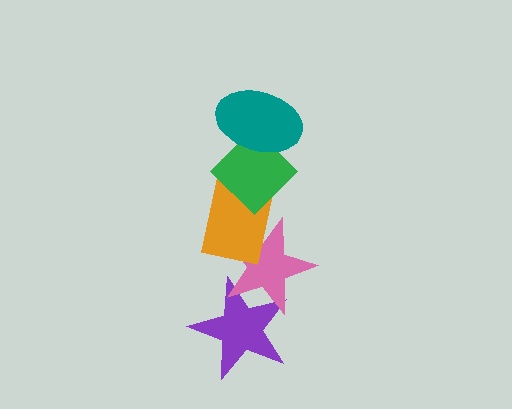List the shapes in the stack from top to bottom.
From top to bottom: the teal ellipse, the green diamond, the orange rectangle, the pink star, the purple star.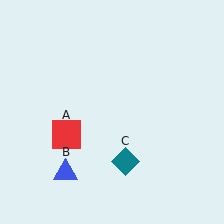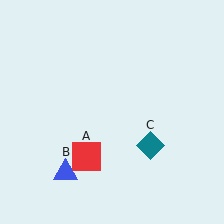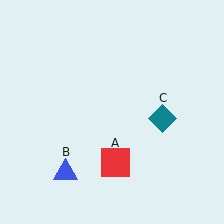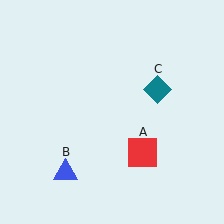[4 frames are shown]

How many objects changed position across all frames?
2 objects changed position: red square (object A), teal diamond (object C).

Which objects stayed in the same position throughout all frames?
Blue triangle (object B) remained stationary.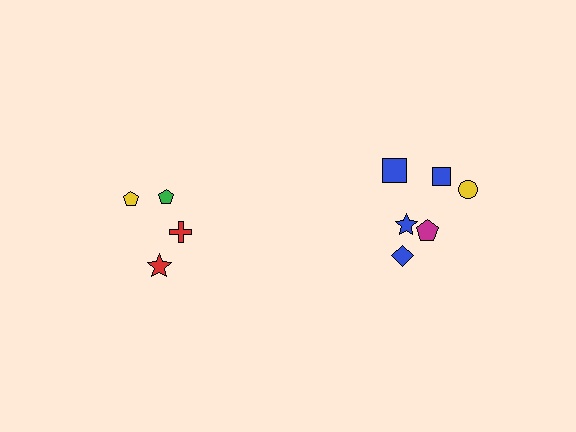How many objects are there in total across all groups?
There are 10 objects.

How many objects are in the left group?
There are 4 objects.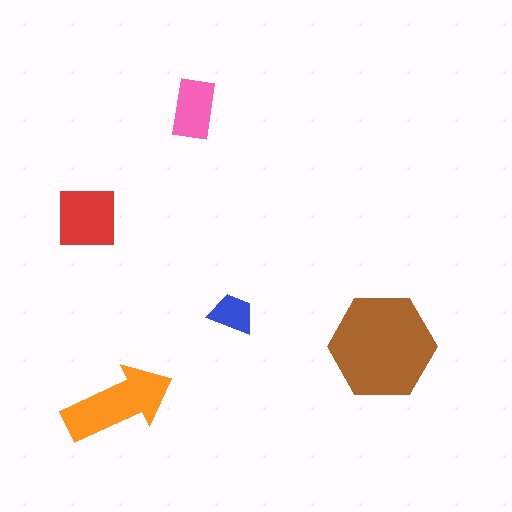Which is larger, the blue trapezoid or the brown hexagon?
The brown hexagon.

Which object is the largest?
The brown hexagon.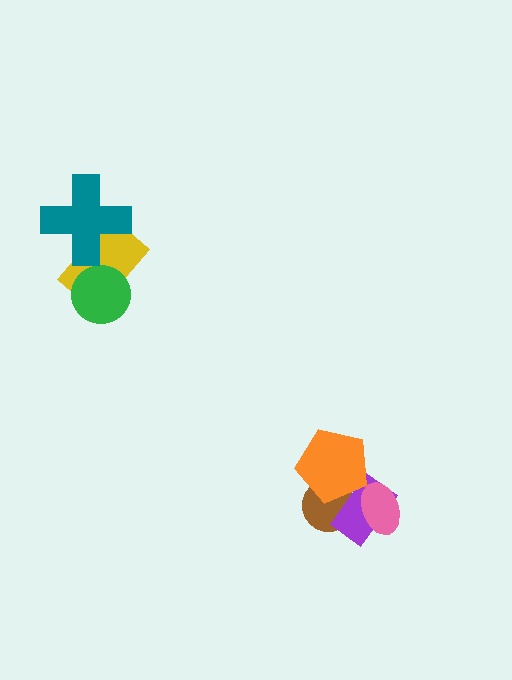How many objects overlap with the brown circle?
2 objects overlap with the brown circle.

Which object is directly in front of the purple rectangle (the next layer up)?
The orange pentagon is directly in front of the purple rectangle.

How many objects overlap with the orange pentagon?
2 objects overlap with the orange pentagon.